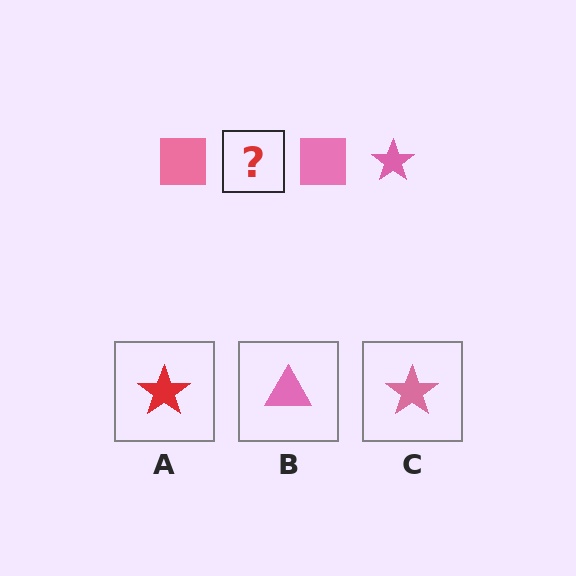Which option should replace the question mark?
Option C.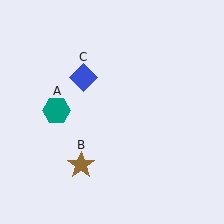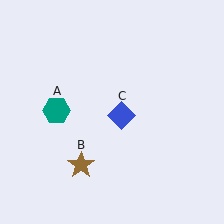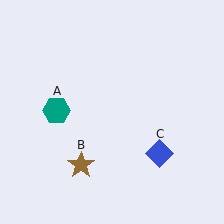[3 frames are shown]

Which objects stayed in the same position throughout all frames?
Teal hexagon (object A) and brown star (object B) remained stationary.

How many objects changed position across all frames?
1 object changed position: blue diamond (object C).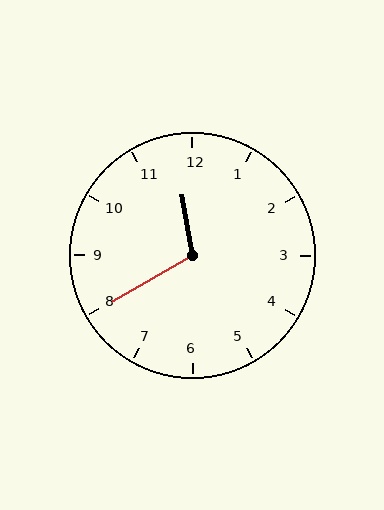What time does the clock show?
11:40.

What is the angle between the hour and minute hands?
Approximately 110 degrees.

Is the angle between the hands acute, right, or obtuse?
It is obtuse.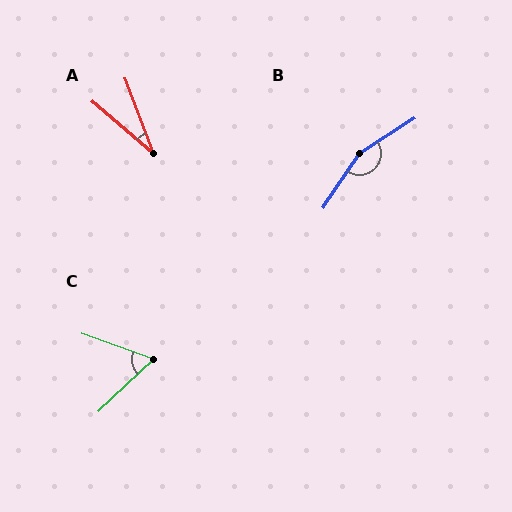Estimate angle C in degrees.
Approximately 63 degrees.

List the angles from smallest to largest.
A (29°), C (63°), B (156°).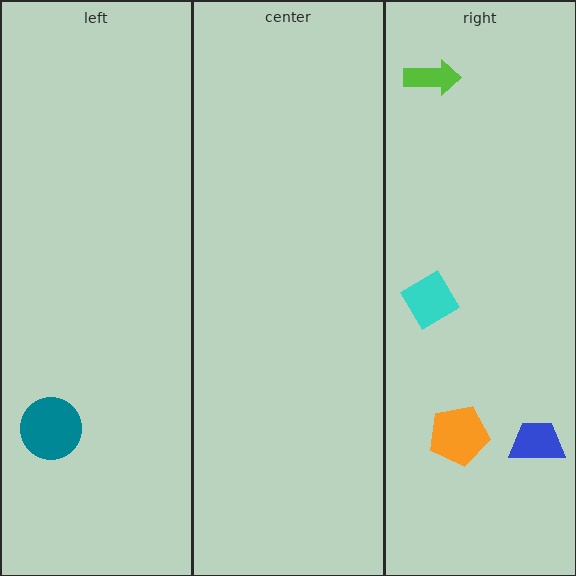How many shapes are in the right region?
4.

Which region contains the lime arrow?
The right region.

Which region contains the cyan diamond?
The right region.